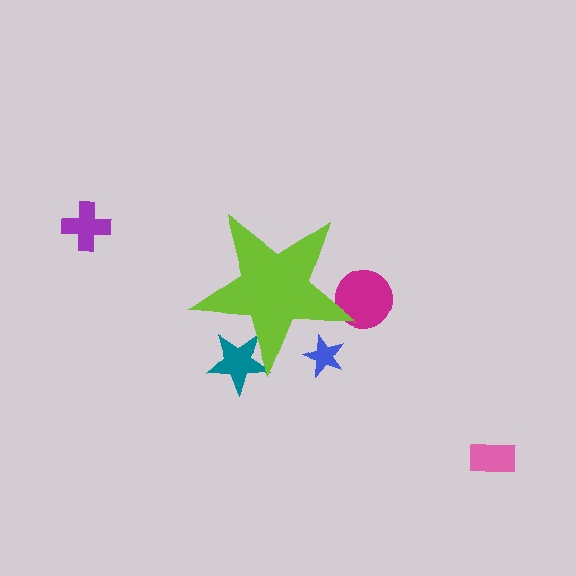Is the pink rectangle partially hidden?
No, the pink rectangle is fully visible.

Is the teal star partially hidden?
Yes, the teal star is partially hidden behind the lime star.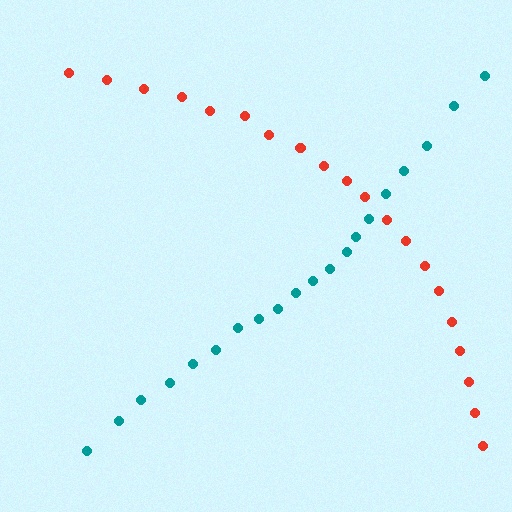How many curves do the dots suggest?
There are 2 distinct paths.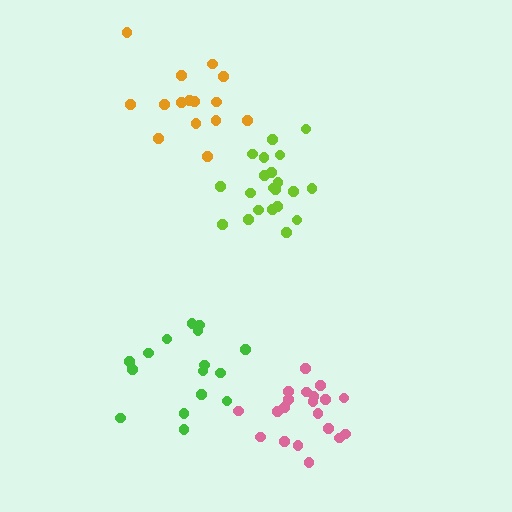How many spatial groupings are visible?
There are 4 spatial groupings.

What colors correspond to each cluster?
The clusters are colored: lime, orange, pink, green.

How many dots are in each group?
Group 1: 21 dots, Group 2: 15 dots, Group 3: 20 dots, Group 4: 16 dots (72 total).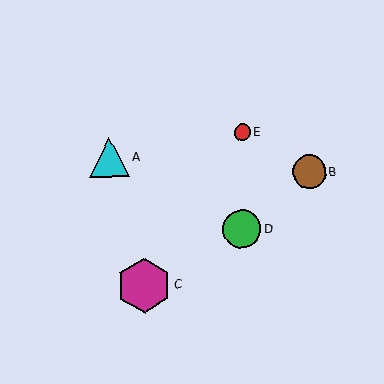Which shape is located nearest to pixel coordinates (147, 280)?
The magenta hexagon (labeled C) at (144, 286) is nearest to that location.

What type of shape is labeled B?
Shape B is a brown circle.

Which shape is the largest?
The magenta hexagon (labeled C) is the largest.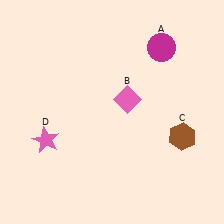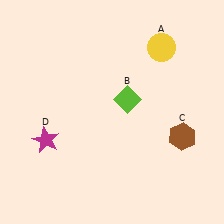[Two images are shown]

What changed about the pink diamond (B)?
In Image 1, B is pink. In Image 2, it changed to lime.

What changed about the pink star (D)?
In Image 1, D is pink. In Image 2, it changed to magenta.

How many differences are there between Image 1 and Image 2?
There are 3 differences between the two images.